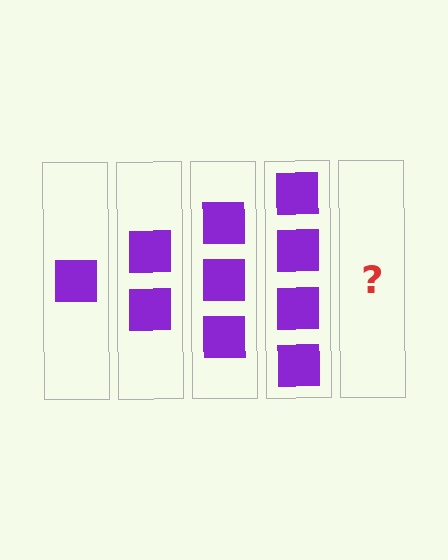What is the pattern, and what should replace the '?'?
The pattern is that each step adds one more square. The '?' should be 5 squares.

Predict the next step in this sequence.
The next step is 5 squares.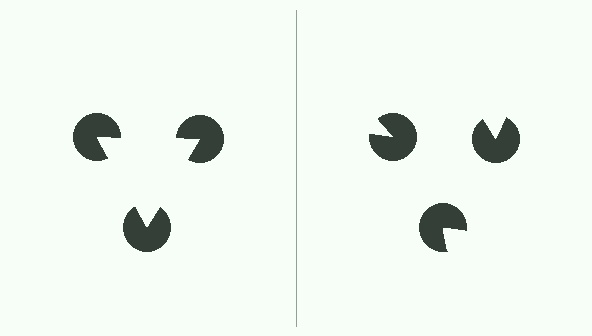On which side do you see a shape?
An illusory triangle appears on the left side. On the right side the wedge cuts are rotated, so no coherent shape forms.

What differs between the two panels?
The pac-man discs are positioned identically on both sides; only the wedge orientations differ. On the left they align to a triangle; on the right they are misaligned.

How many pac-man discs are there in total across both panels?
6 — 3 on each side.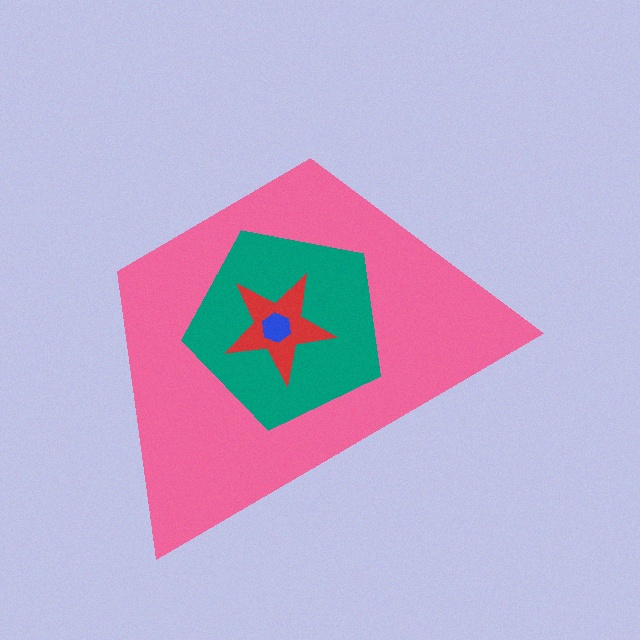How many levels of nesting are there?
4.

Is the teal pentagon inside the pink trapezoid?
Yes.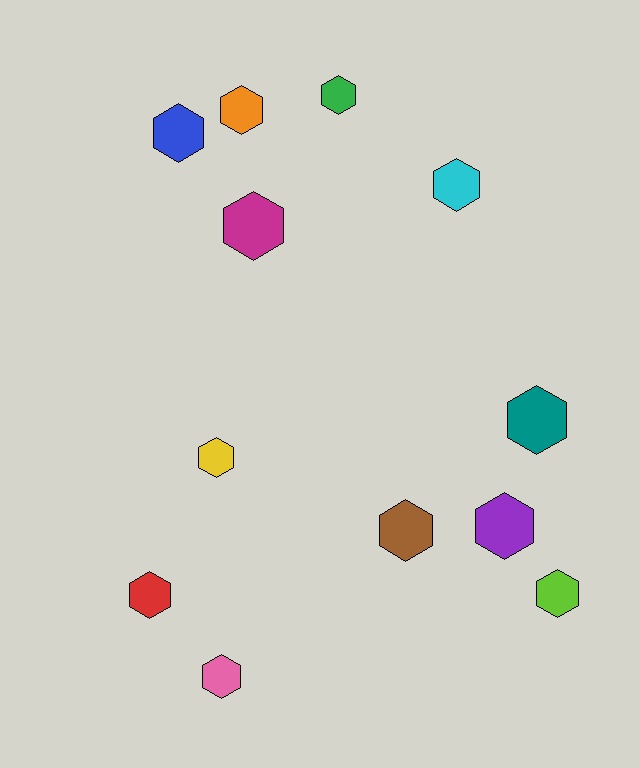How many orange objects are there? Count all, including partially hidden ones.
There is 1 orange object.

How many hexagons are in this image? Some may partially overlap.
There are 12 hexagons.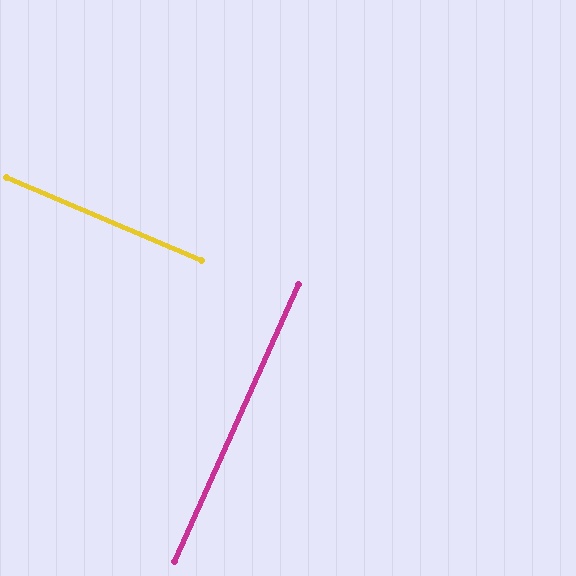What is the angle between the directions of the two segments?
Approximately 89 degrees.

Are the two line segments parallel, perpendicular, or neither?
Perpendicular — they meet at approximately 89°.